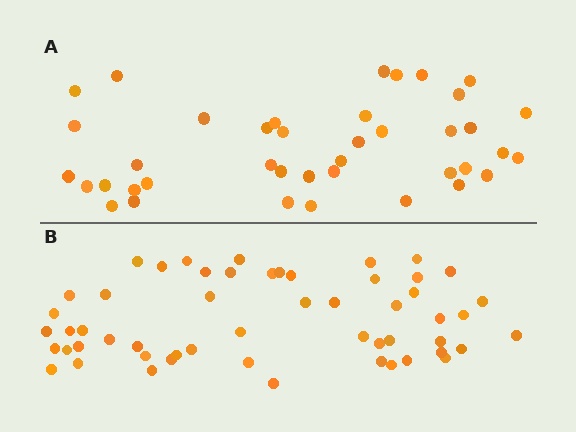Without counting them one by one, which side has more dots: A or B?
Region B (the bottom region) has more dots.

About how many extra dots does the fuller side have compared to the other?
Region B has approximately 15 more dots than region A.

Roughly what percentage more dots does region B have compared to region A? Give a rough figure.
About 35% more.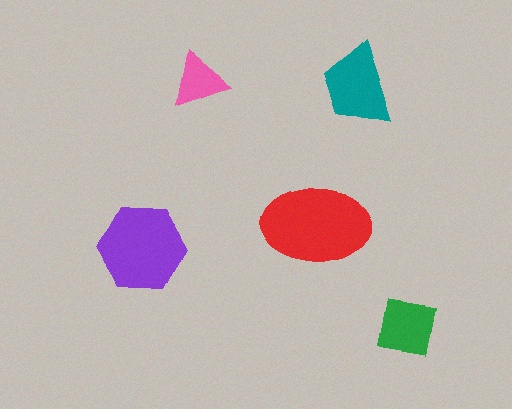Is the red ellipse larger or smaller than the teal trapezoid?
Larger.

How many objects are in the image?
There are 5 objects in the image.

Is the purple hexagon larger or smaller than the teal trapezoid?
Larger.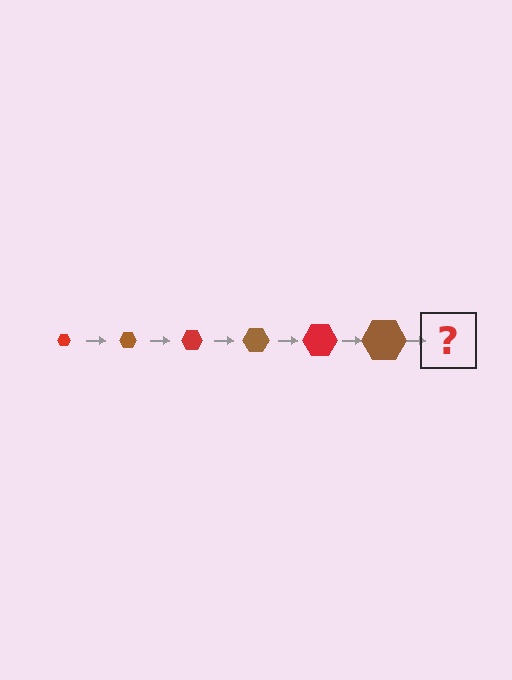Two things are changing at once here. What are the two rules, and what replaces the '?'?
The two rules are that the hexagon grows larger each step and the color cycles through red and brown. The '?' should be a red hexagon, larger than the previous one.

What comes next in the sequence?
The next element should be a red hexagon, larger than the previous one.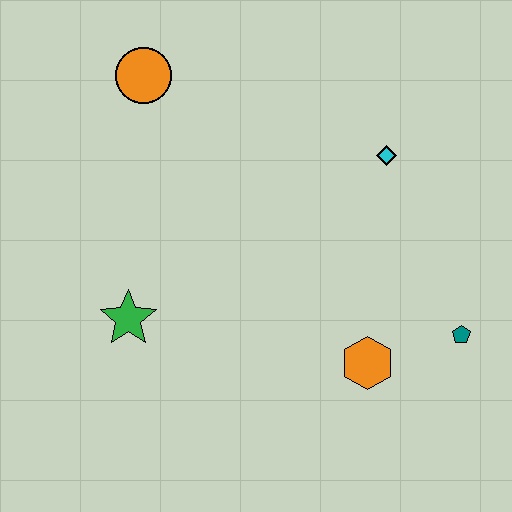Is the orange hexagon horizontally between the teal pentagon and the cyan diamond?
No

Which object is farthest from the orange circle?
The teal pentagon is farthest from the orange circle.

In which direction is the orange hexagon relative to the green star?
The orange hexagon is to the right of the green star.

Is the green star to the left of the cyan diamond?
Yes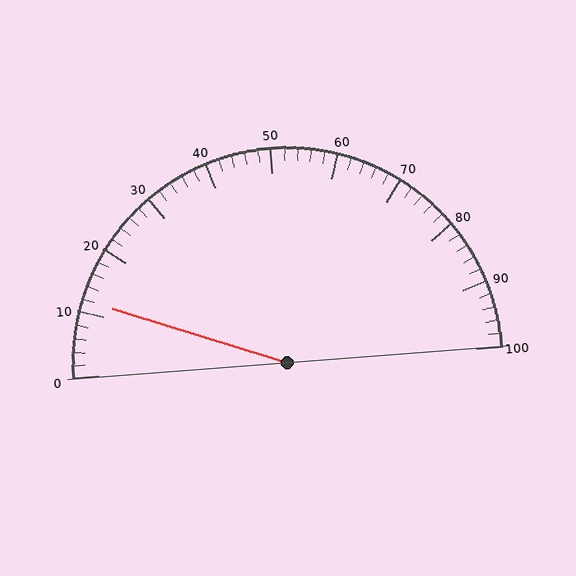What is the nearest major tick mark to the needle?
The nearest major tick mark is 10.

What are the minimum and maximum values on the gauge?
The gauge ranges from 0 to 100.